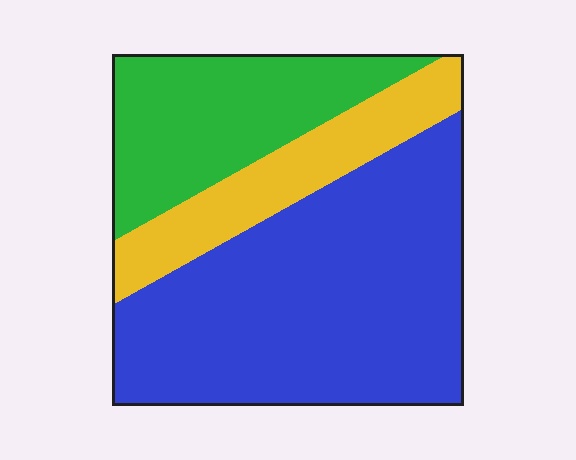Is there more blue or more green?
Blue.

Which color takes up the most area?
Blue, at roughly 55%.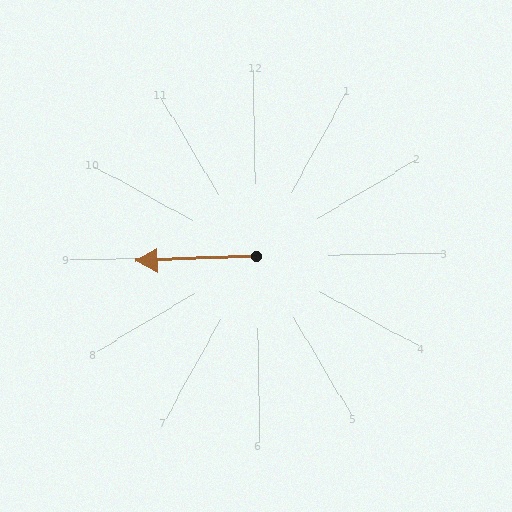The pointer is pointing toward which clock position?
Roughly 9 o'clock.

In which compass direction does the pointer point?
West.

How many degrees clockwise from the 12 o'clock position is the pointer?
Approximately 269 degrees.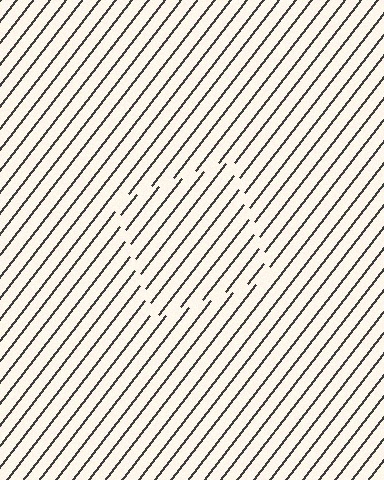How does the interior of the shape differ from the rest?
The interior of the shape contains the same grating, shifted by half a period — the contour is defined by the phase discontinuity where line-ends from the inner and outer gratings abut.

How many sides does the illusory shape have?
4 sides — the line-ends trace a square.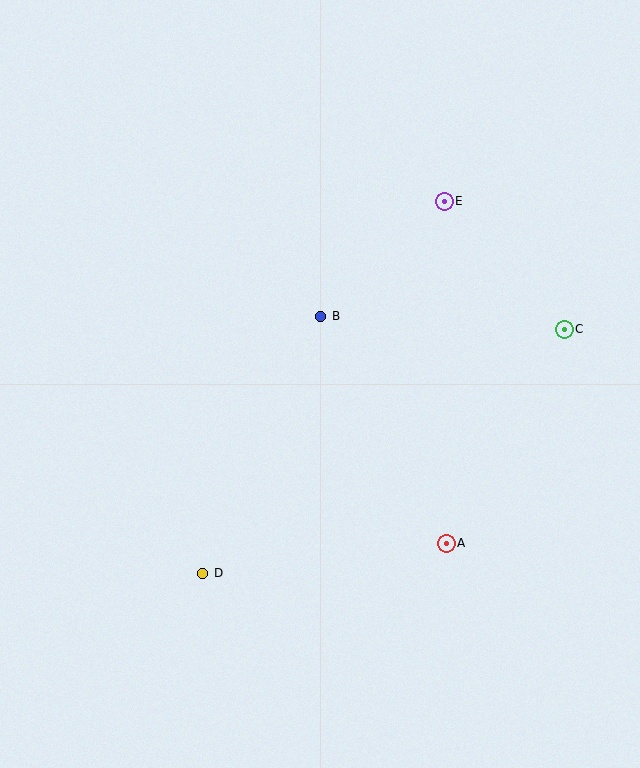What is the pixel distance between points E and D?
The distance between E and D is 444 pixels.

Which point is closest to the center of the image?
Point B at (321, 316) is closest to the center.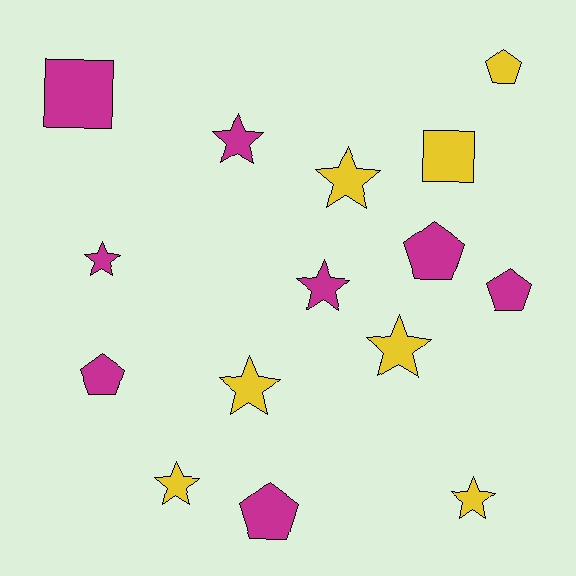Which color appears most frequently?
Magenta, with 8 objects.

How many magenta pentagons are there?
There are 4 magenta pentagons.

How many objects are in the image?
There are 15 objects.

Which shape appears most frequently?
Star, with 8 objects.